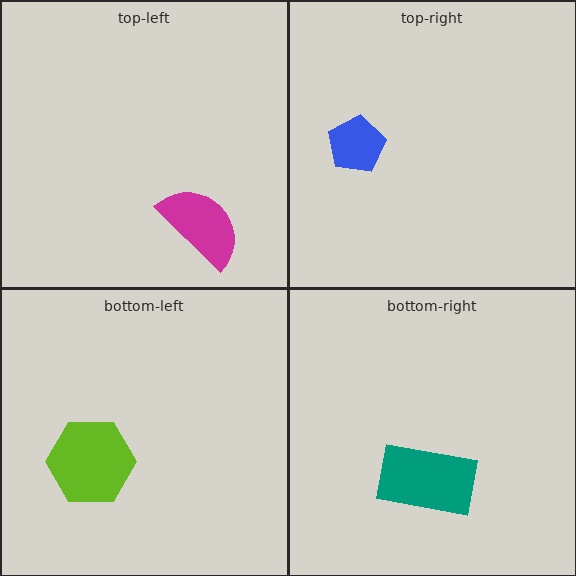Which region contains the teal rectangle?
The bottom-right region.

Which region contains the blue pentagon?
The top-right region.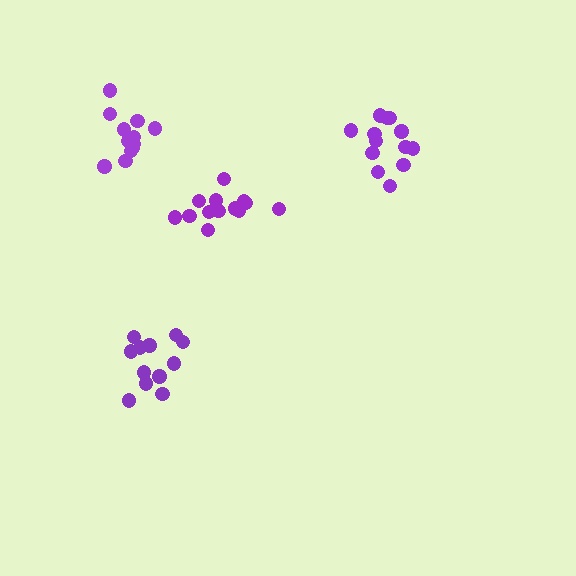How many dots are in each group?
Group 1: 14 dots, Group 2: 13 dots, Group 3: 12 dots, Group 4: 12 dots (51 total).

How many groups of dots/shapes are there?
There are 4 groups.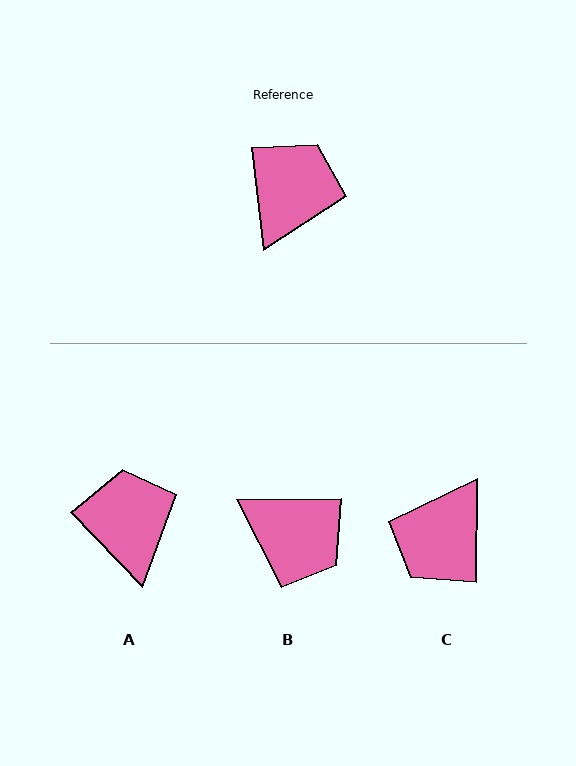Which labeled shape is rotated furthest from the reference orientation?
C, about 173 degrees away.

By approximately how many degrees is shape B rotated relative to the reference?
Approximately 97 degrees clockwise.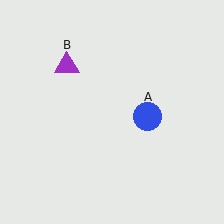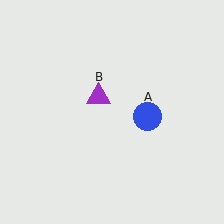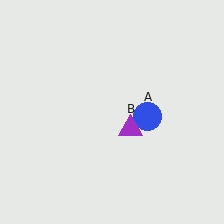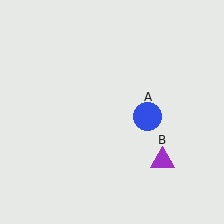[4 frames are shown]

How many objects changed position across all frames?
1 object changed position: purple triangle (object B).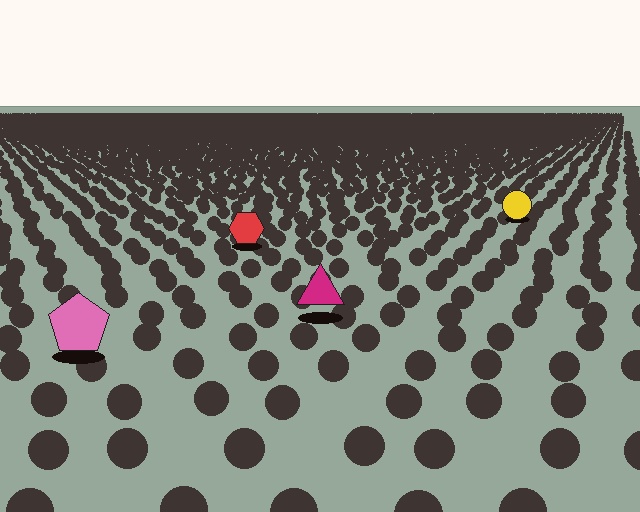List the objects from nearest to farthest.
From nearest to farthest: the pink pentagon, the magenta triangle, the red hexagon, the yellow circle.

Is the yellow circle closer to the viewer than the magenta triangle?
No. The magenta triangle is closer — you can tell from the texture gradient: the ground texture is coarser near it.